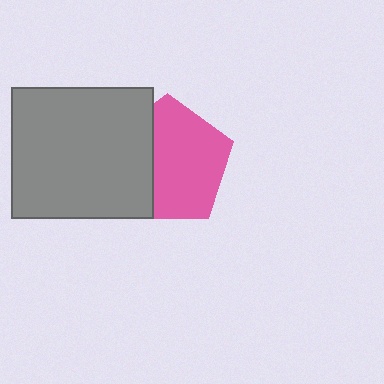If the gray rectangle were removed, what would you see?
You would see the complete pink pentagon.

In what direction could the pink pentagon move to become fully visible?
The pink pentagon could move right. That would shift it out from behind the gray rectangle entirely.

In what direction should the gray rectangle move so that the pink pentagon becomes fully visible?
The gray rectangle should move left. That is the shortest direction to clear the overlap and leave the pink pentagon fully visible.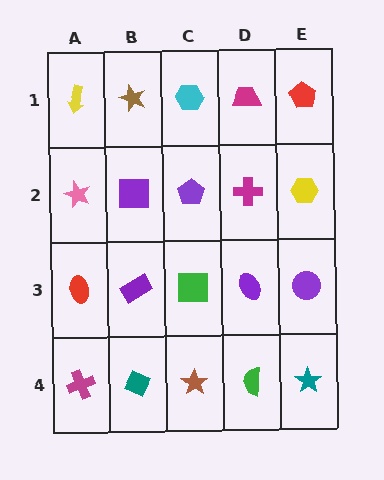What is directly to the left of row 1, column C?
A brown star.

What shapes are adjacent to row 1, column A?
A pink star (row 2, column A), a brown star (row 1, column B).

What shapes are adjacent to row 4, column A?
A red ellipse (row 3, column A), a teal diamond (row 4, column B).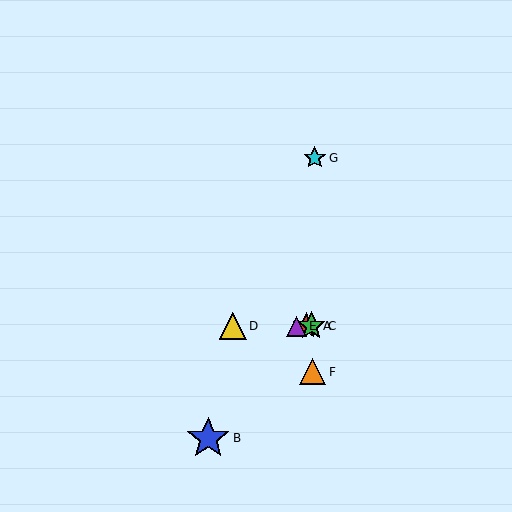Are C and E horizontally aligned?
Yes, both are at y≈326.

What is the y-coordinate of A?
Object A is at y≈326.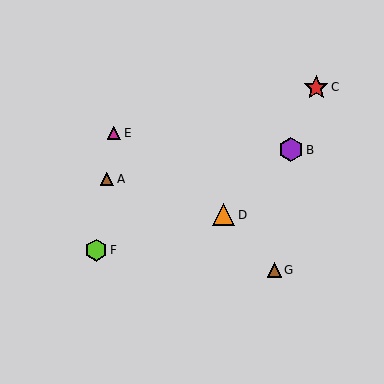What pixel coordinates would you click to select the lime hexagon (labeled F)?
Click at (96, 250) to select the lime hexagon F.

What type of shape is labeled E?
Shape E is a magenta triangle.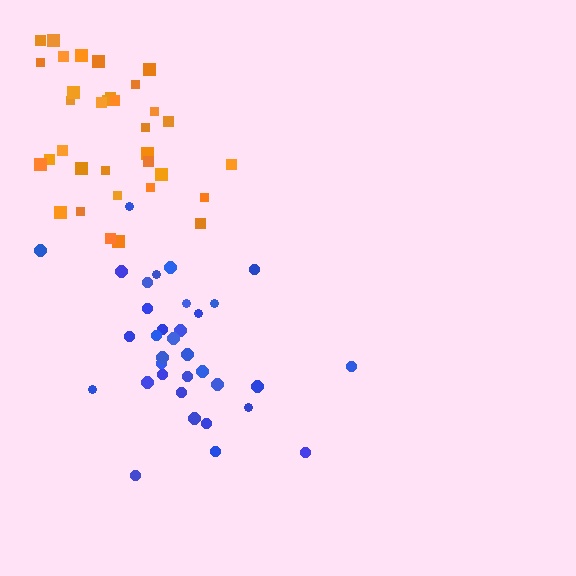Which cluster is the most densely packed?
Orange.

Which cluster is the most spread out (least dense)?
Blue.